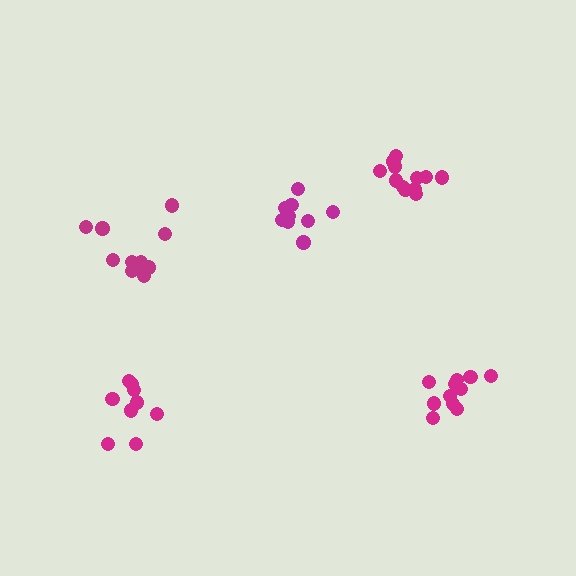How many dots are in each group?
Group 1: 11 dots, Group 2: 9 dots, Group 3: 11 dots, Group 4: 9 dots, Group 5: 12 dots (52 total).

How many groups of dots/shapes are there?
There are 5 groups.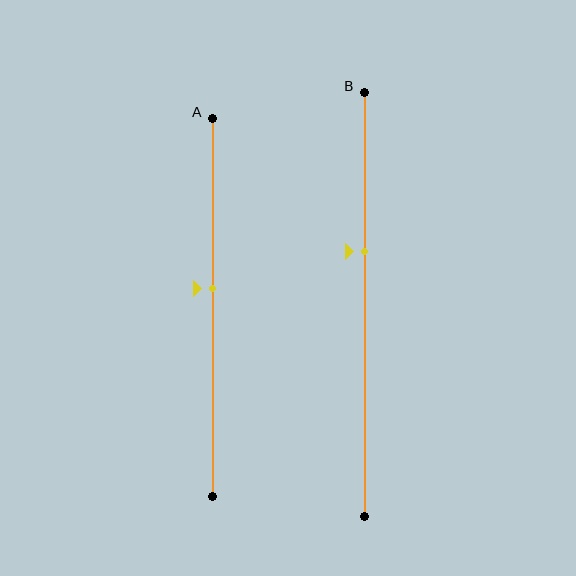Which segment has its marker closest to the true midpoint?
Segment A has its marker closest to the true midpoint.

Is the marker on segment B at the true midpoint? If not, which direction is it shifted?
No, the marker on segment B is shifted upward by about 12% of the segment length.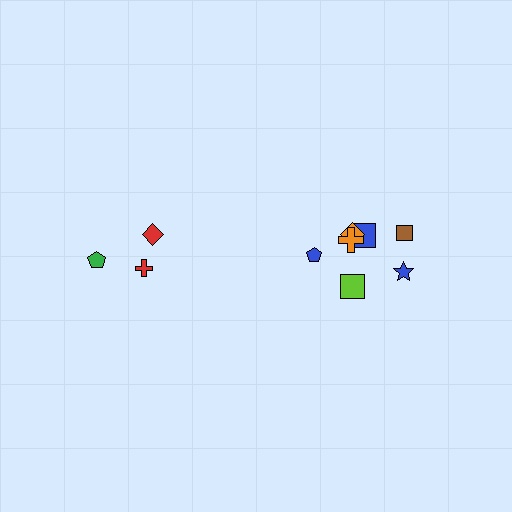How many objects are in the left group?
There are 3 objects.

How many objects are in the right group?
There are 7 objects.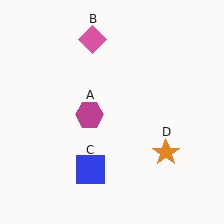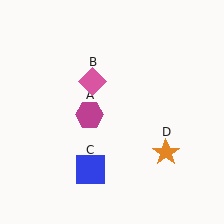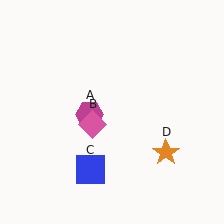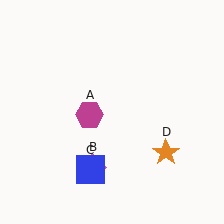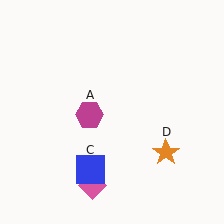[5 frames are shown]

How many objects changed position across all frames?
1 object changed position: pink diamond (object B).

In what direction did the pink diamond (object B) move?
The pink diamond (object B) moved down.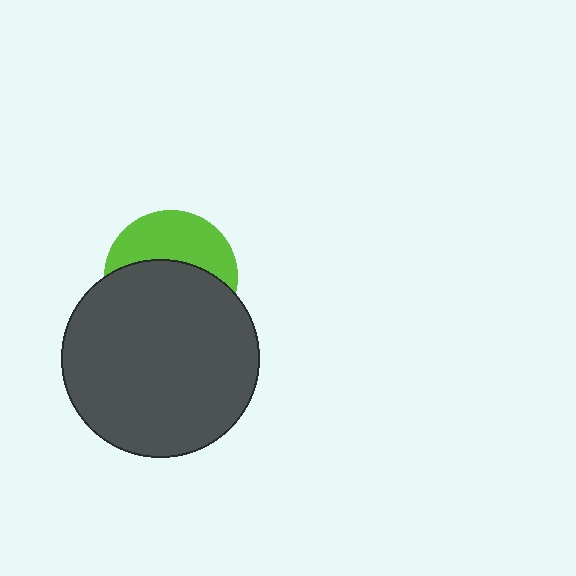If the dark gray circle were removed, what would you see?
You would see the complete lime circle.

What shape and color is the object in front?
The object in front is a dark gray circle.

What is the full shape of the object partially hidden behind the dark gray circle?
The partially hidden object is a lime circle.